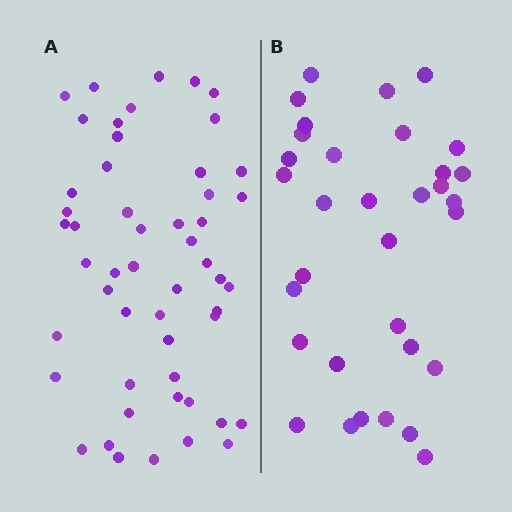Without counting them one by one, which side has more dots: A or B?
Region A (the left region) has more dots.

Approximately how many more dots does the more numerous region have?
Region A has approximately 20 more dots than region B.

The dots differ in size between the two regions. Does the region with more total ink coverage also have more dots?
No. Region B has more total ink coverage because its dots are larger, but region A actually contains more individual dots. Total area can be misleading — the number of items is what matters here.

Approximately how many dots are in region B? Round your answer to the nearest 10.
About 30 dots. (The exact count is 33, which rounds to 30.)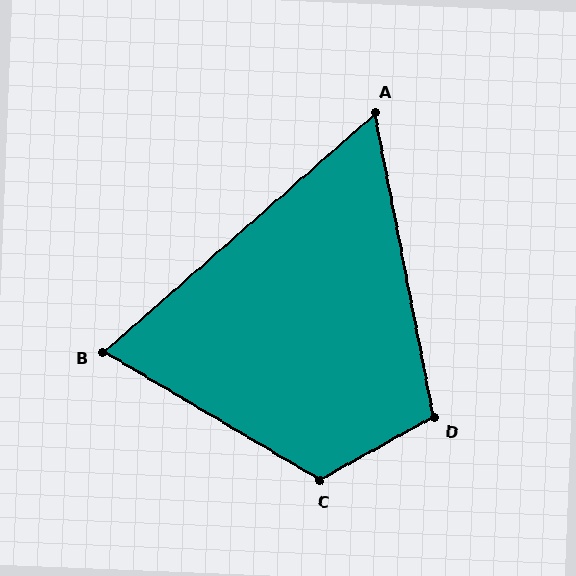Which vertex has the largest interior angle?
C, at approximately 120 degrees.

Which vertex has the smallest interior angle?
A, at approximately 60 degrees.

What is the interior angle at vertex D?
Approximately 108 degrees (obtuse).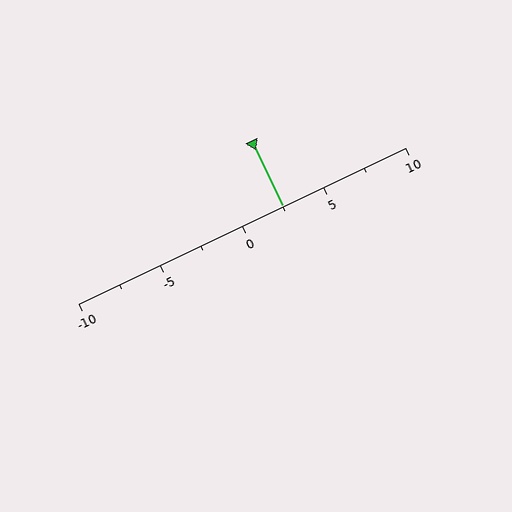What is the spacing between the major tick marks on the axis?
The major ticks are spaced 5 apart.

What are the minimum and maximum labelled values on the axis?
The axis runs from -10 to 10.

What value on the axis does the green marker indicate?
The marker indicates approximately 2.5.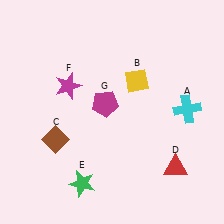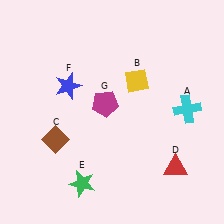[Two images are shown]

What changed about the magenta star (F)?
In Image 1, F is magenta. In Image 2, it changed to blue.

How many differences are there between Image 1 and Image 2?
There is 1 difference between the two images.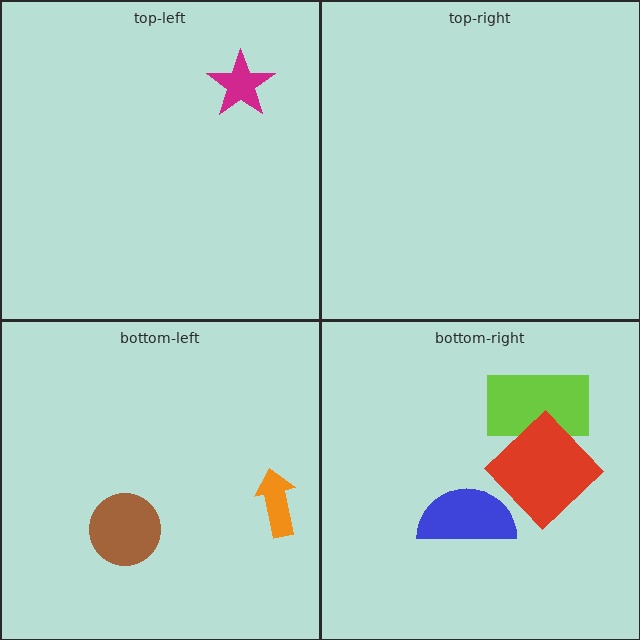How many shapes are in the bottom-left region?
2.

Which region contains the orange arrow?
The bottom-left region.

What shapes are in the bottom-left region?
The brown circle, the orange arrow.